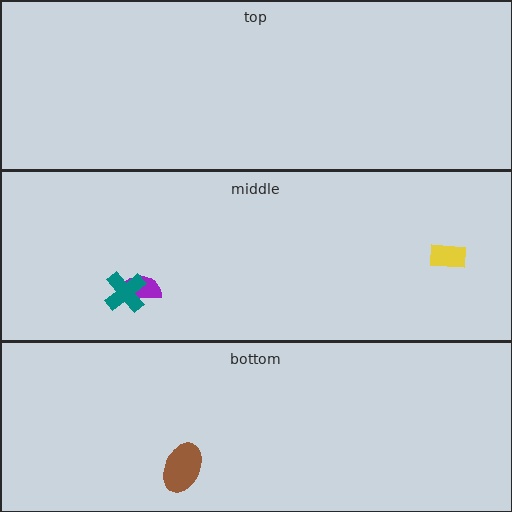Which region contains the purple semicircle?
The middle region.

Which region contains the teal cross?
The middle region.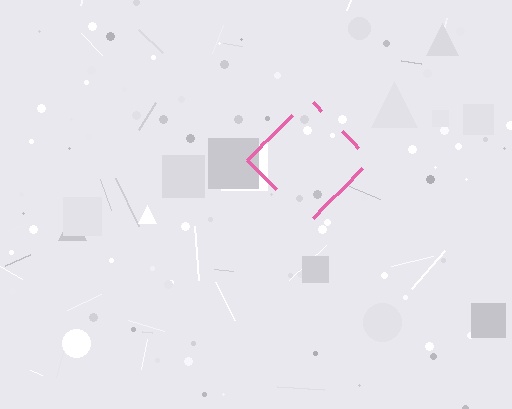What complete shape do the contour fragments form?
The contour fragments form a diamond.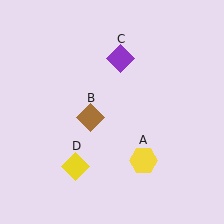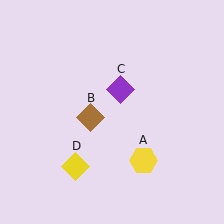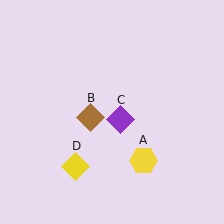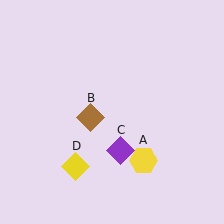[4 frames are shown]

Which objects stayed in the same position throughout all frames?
Yellow hexagon (object A) and brown diamond (object B) and yellow diamond (object D) remained stationary.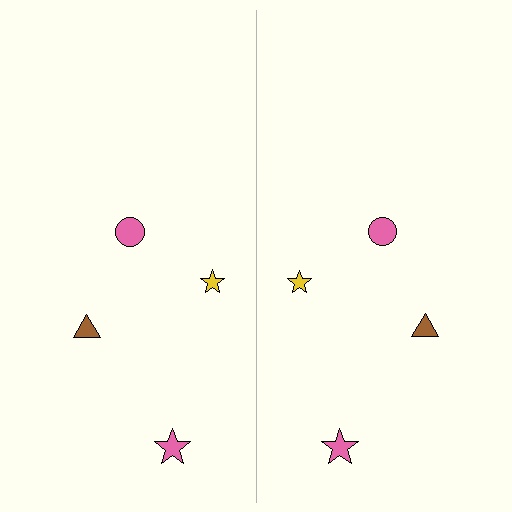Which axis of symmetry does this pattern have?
The pattern has a vertical axis of symmetry running through the center of the image.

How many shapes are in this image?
There are 8 shapes in this image.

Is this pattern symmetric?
Yes, this pattern has bilateral (reflection) symmetry.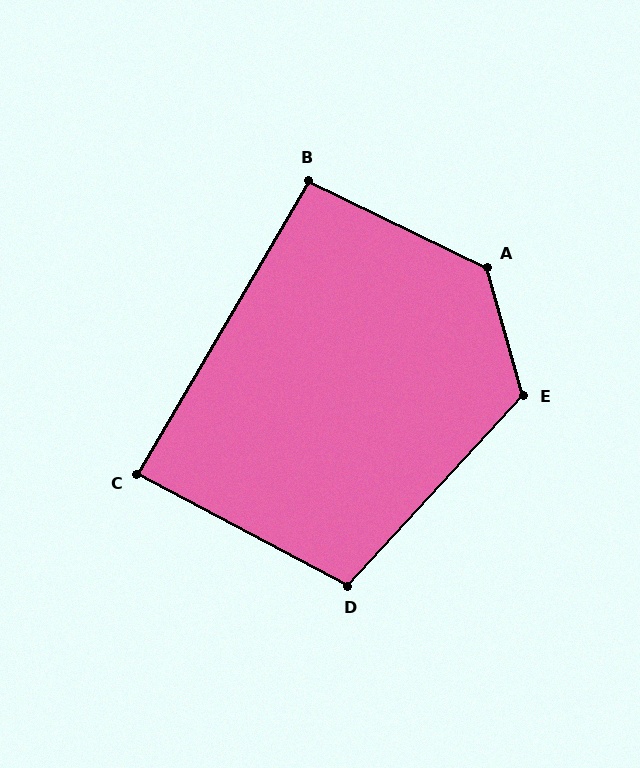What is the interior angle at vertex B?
Approximately 94 degrees (approximately right).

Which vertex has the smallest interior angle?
C, at approximately 88 degrees.